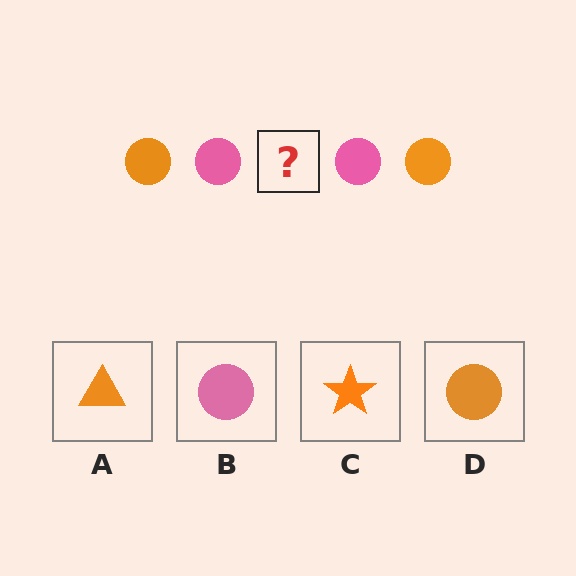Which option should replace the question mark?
Option D.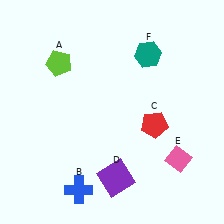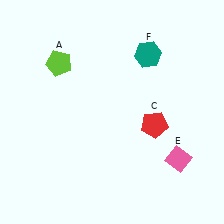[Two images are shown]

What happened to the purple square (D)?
The purple square (D) was removed in Image 2. It was in the bottom-right area of Image 1.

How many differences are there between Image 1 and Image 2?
There are 2 differences between the two images.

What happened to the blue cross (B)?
The blue cross (B) was removed in Image 2. It was in the bottom-left area of Image 1.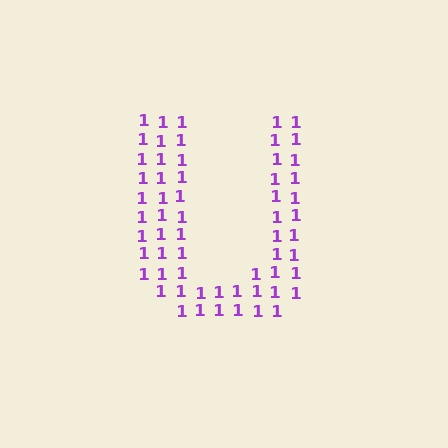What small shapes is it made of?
It is made of small digit 1's.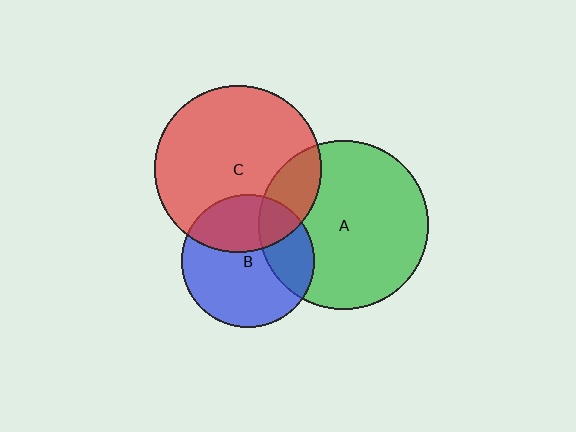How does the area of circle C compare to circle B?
Approximately 1.6 times.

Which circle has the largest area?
Circle A (green).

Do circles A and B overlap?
Yes.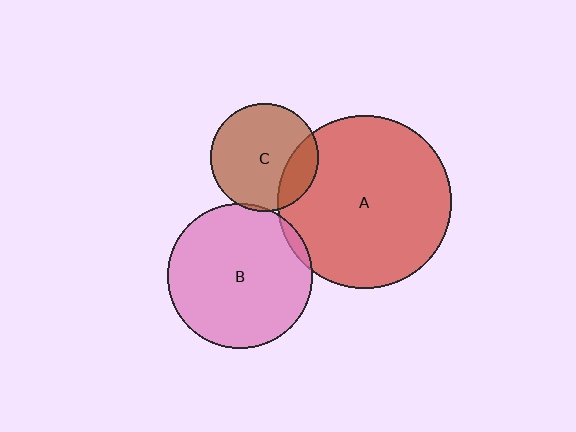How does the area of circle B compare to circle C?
Approximately 1.8 times.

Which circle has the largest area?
Circle A (red).